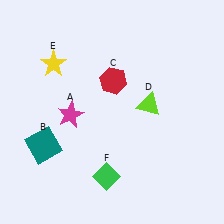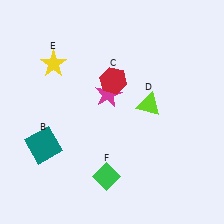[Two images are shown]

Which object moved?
The magenta star (A) moved right.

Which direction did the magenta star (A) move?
The magenta star (A) moved right.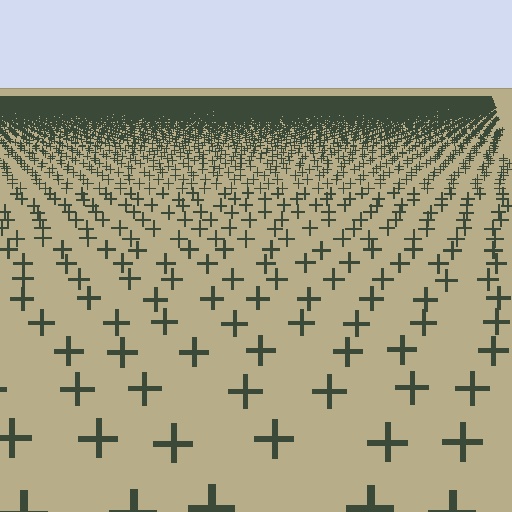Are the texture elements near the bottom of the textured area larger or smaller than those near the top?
Larger. Near the bottom, elements are closer to the viewer and appear at a bigger on-screen size.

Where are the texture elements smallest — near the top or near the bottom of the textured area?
Near the top.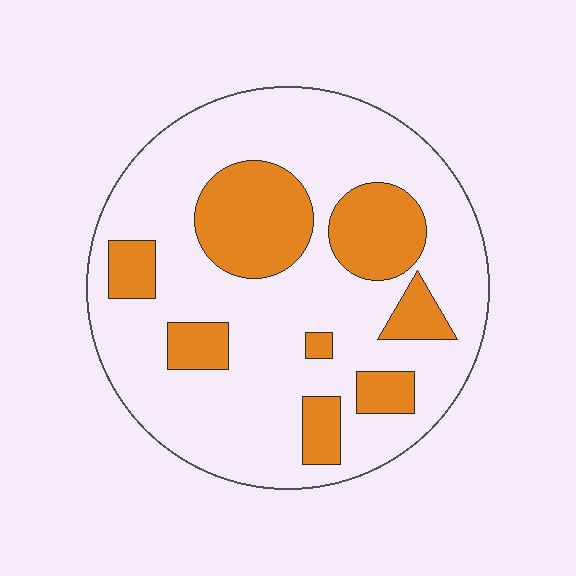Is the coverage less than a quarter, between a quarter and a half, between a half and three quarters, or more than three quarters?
Between a quarter and a half.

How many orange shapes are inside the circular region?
8.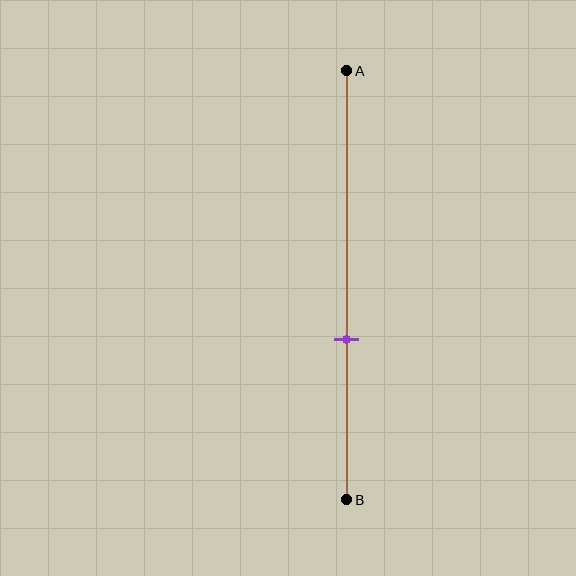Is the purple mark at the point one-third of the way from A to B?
No, the mark is at about 65% from A, not at the 33% one-third point.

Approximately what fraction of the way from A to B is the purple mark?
The purple mark is approximately 65% of the way from A to B.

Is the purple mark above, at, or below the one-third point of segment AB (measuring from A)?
The purple mark is below the one-third point of segment AB.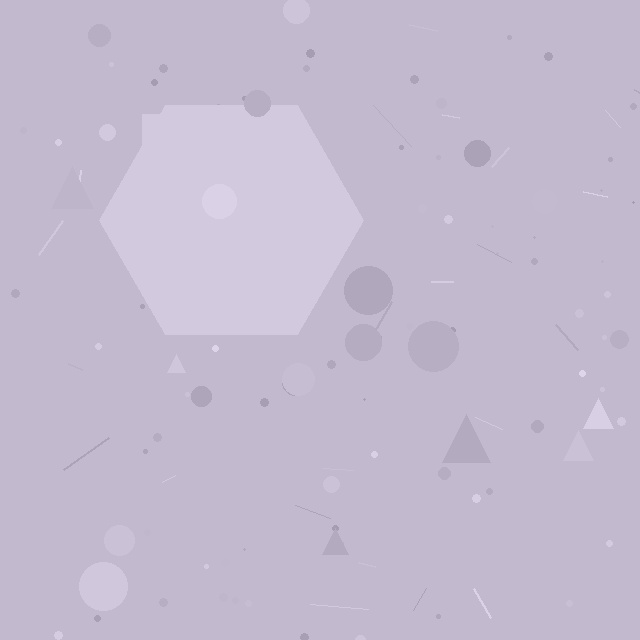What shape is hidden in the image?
A hexagon is hidden in the image.